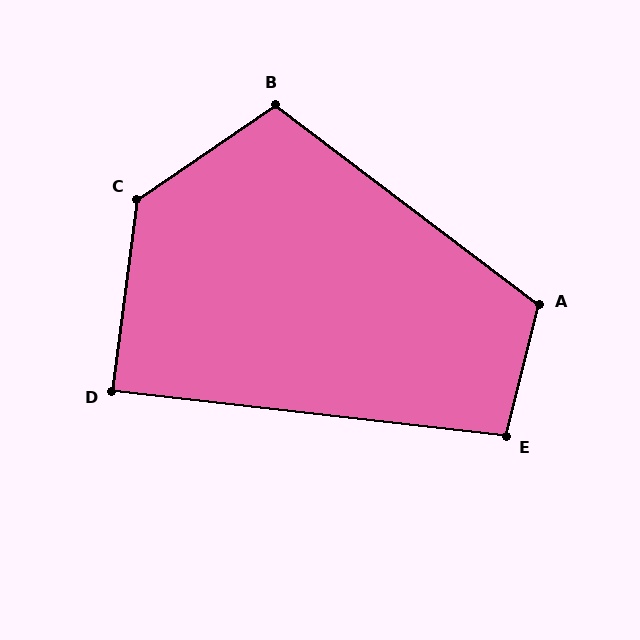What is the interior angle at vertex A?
Approximately 113 degrees (obtuse).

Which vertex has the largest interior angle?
C, at approximately 131 degrees.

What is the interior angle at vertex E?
Approximately 97 degrees (obtuse).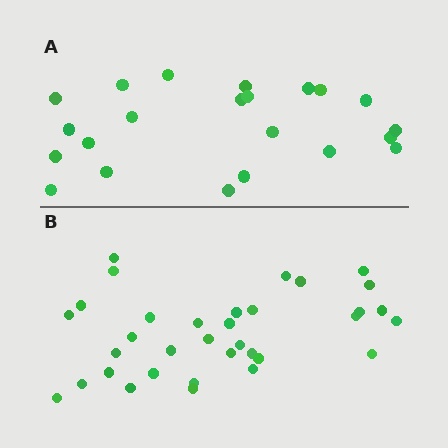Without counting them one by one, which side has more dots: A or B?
Region B (the bottom region) has more dots.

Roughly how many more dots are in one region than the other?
Region B has roughly 12 or so more dots than region A.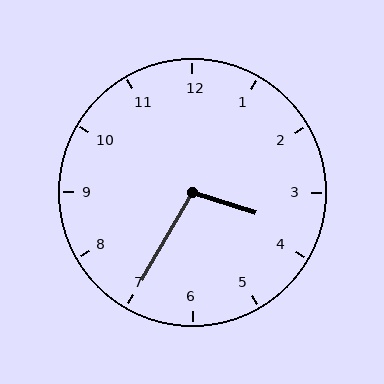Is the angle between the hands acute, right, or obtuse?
It is obtuse.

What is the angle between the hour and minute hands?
Approximately 102 degrees.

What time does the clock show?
3:35.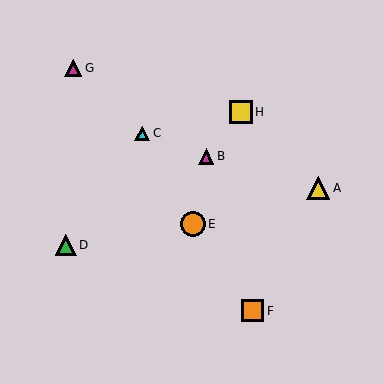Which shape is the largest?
The orange circle (labeled E) is the largest.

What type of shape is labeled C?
Shape C is a cyan triangle.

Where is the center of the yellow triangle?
The center of the yellow triangle is at (318, 188).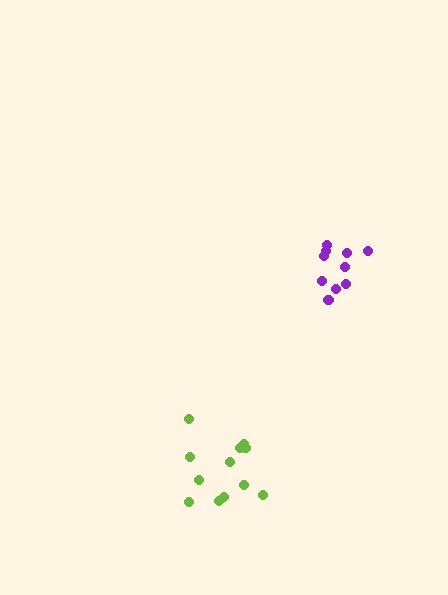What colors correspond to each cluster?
The clusters are colored: lime, purple.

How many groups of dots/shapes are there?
There are 2 groups.